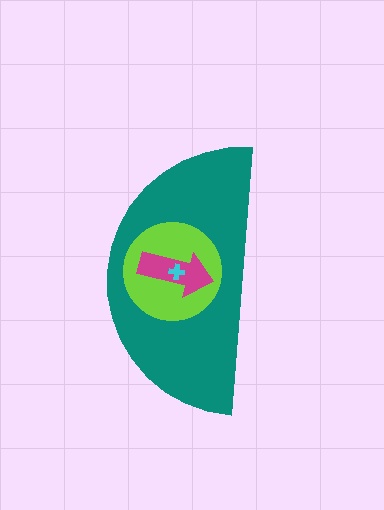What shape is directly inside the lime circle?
The magenta arrow.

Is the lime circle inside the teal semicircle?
Yes.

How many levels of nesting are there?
4.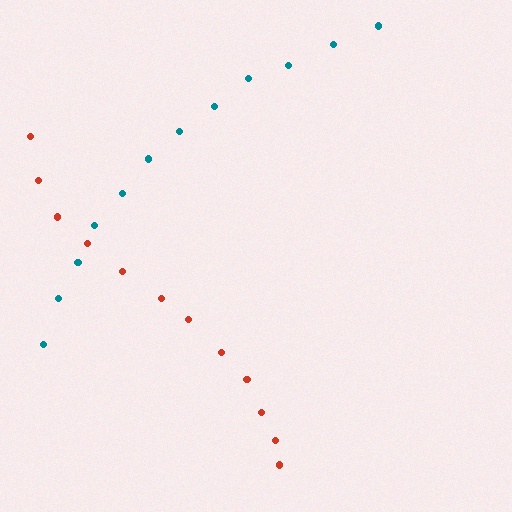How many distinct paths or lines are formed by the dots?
There are 2 distinct paths.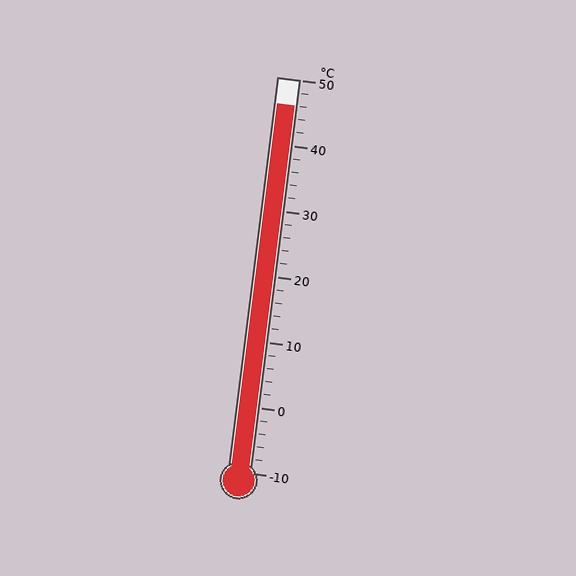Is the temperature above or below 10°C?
The temperature is above 10°C.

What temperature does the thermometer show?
The thermometer shows approximately 46°C.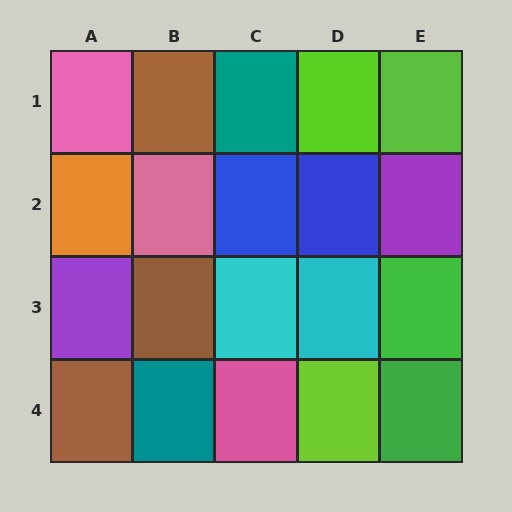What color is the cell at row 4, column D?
Lime.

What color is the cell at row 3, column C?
Cyan.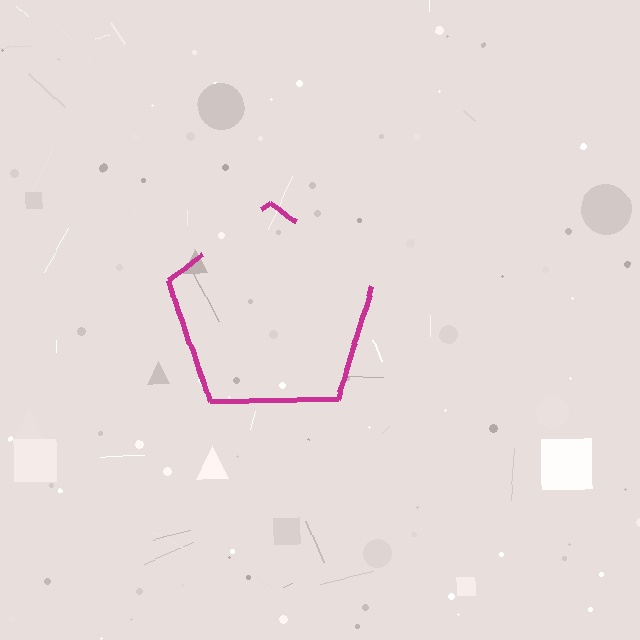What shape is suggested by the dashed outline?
The dashed outline suggests a pentagon.